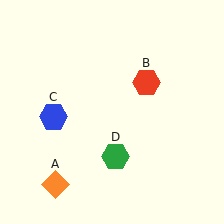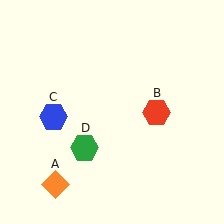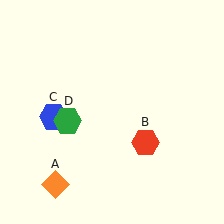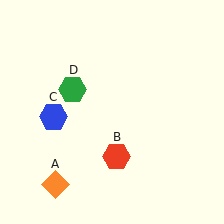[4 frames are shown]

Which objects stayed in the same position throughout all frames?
Orange diamond (object A) and blue hexagon (object C) remained stationary.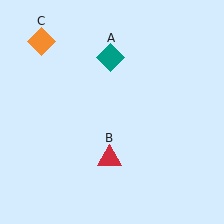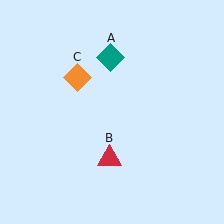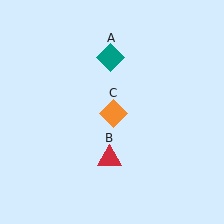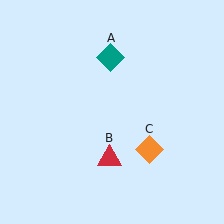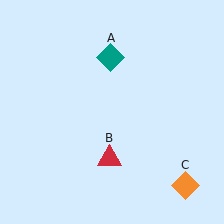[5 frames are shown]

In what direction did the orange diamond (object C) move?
The orange diamond (object C) moved down and to the right.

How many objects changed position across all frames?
1 object changed position: orange diamond (object C).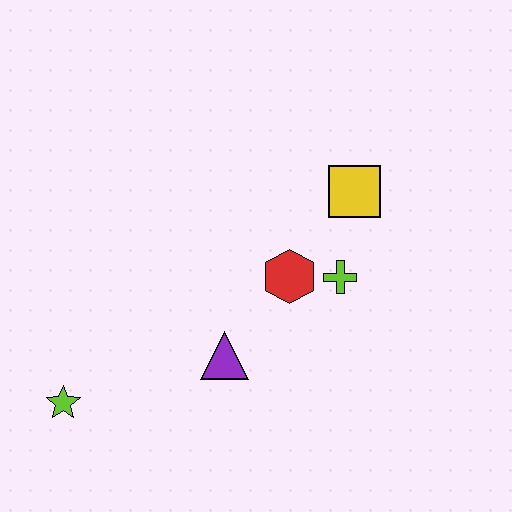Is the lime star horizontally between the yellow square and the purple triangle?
No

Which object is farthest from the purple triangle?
The yellow square is farthest from the purple triangle.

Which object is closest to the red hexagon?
The lime cross is closest to the red hexagon.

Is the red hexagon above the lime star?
Yes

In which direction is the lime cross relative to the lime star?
The lime cross is to the right of the lime star.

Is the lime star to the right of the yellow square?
No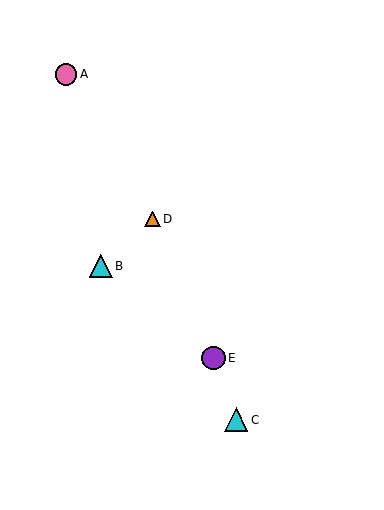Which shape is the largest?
The cyan triangle (labeled B) is the largest.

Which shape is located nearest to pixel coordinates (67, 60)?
The pink circle (labeled A) at (66, 74) is nearest to that location.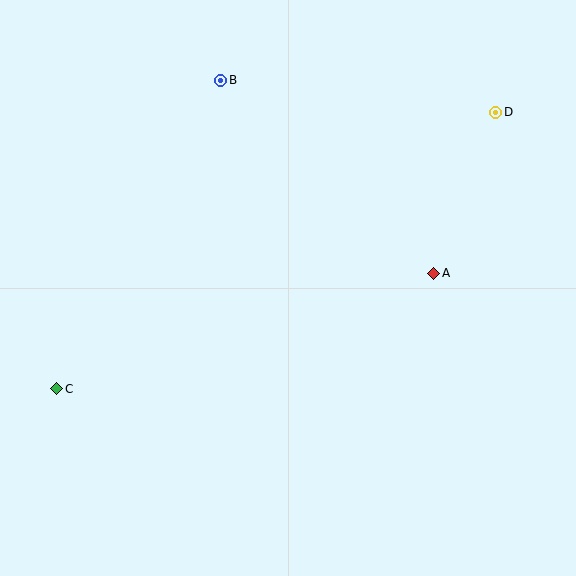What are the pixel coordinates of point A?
Point A is at (434, 273).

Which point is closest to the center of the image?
Point A at (434, 273) is closest to the center.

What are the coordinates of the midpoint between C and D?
The midpoint between C and D is at (276, 251).